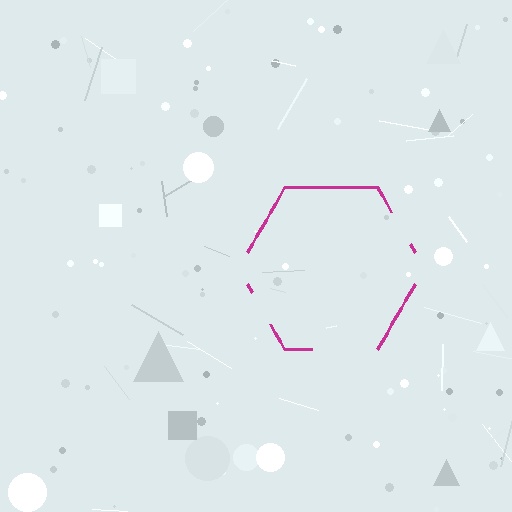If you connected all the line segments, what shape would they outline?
They would outline a hexagon.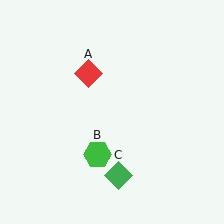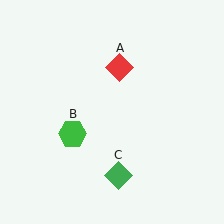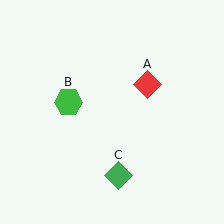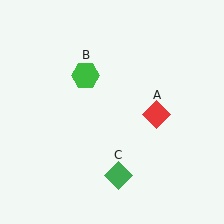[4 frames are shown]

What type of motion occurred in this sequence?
The red diamond (object A), green hexagon (object B) rotated clockwise around the center of the scene.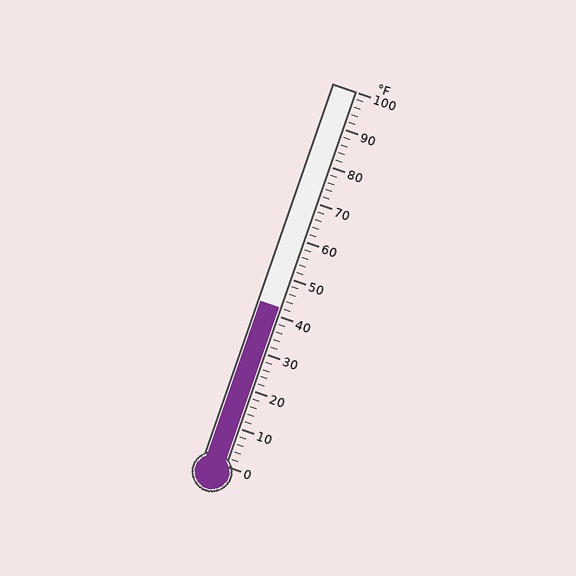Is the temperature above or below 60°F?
The temperature is below 60°F.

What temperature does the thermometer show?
The thermometer shows approximately 42°F.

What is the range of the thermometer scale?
The thermometer scale ranges from 0°F to 100°F.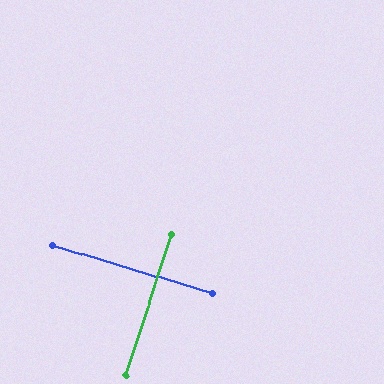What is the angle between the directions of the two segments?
Approximately 88 degrees.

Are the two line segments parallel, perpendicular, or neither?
Perpendicular — they meet at approximately 88°.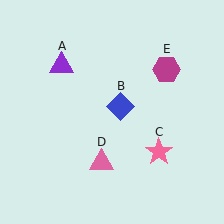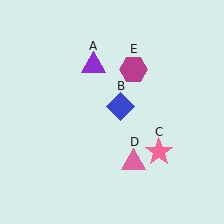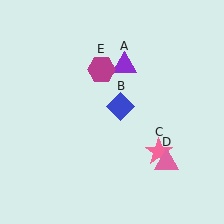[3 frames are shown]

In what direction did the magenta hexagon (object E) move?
The magenta hexagon (object E) moved left.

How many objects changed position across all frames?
3 objects changed position: purple triangle (object A), pink triangle (object D), magenta hexagon (object E).